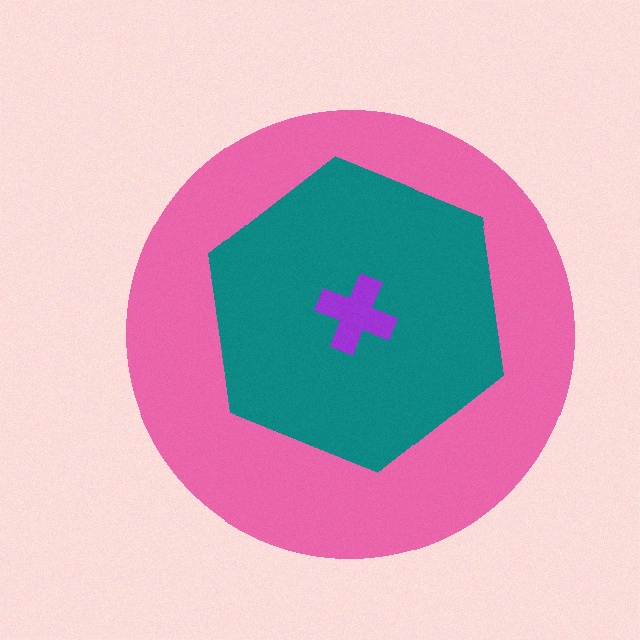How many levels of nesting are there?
3.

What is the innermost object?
The purple cross.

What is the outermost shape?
The pink circle.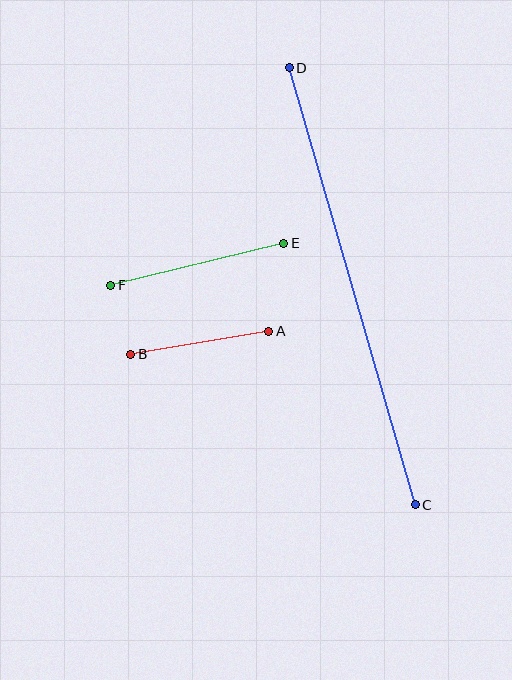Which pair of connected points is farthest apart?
Points C and D are farthest apart.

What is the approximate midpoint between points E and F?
The midpoint is at approximately (197, 264) pixels.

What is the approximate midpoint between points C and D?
The midpoint is at approximately (352, 286) pixels.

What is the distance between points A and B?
The distance is approximately 140 pixels.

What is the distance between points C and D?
The distance is approximately 455 pixels.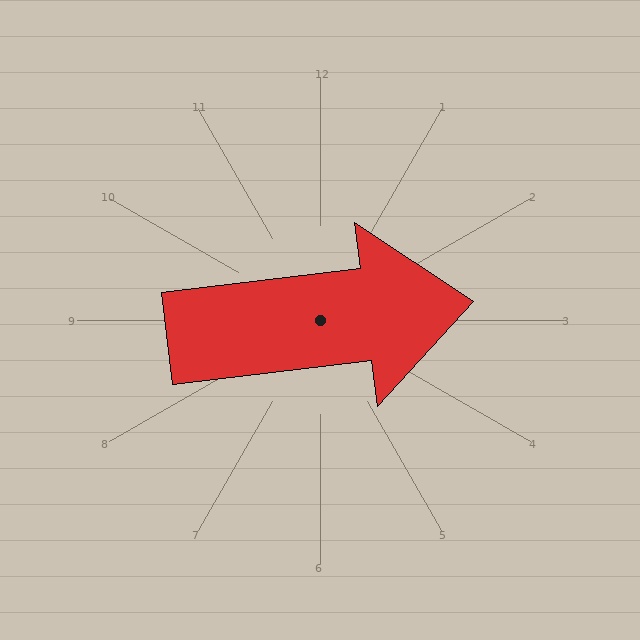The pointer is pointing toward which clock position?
Roughly 3 o'clock.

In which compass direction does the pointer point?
East.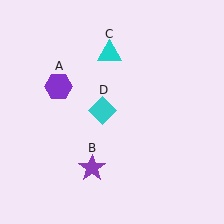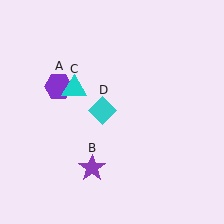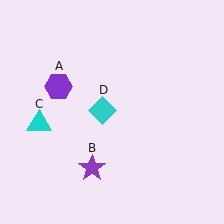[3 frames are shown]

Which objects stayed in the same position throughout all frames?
Purple hexagon (object A) and purple star (object B) and cyan diamond (object D) remained stationary.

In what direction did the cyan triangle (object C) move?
The cyan triangle (object C) moved down and to the left.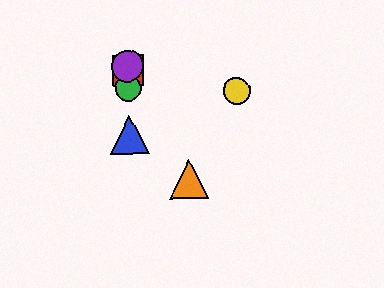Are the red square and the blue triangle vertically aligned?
Yes, both are at x≈128.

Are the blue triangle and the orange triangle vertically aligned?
No, the blue triangle is at x≈130 and the orange triangle is at x≈189.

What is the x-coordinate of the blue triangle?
The blue triangle is at x≈130.